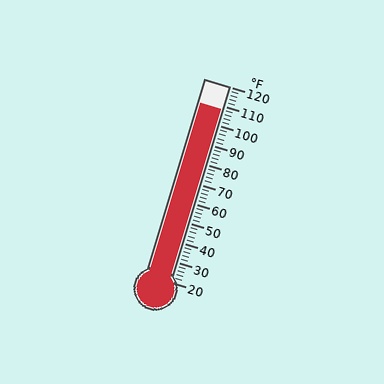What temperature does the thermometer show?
The thermometer shows approximately 108°F.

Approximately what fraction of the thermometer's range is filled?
The thermometer is filled to approximately 90% of its range.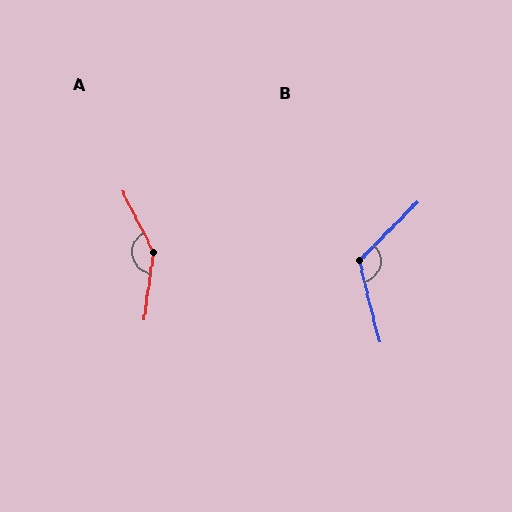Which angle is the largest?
A, at approximately 145 degrees.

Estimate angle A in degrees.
Approximately 145 degrees.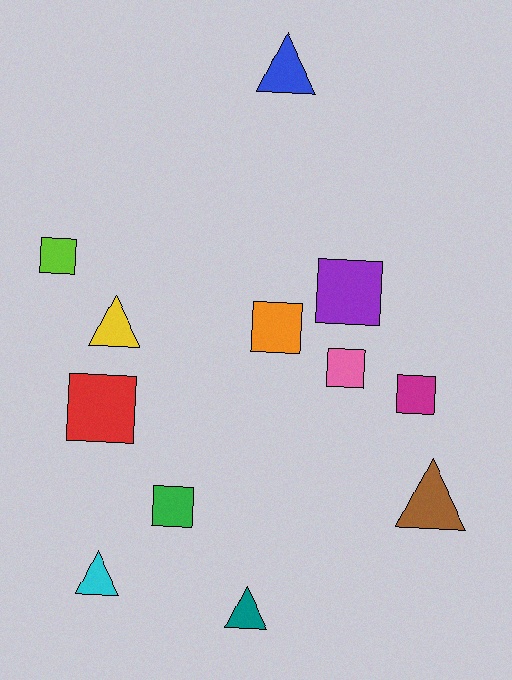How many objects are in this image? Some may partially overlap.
There are 12 objects.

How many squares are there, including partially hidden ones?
There are 7 squares.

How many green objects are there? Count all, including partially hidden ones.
There is 1 green object.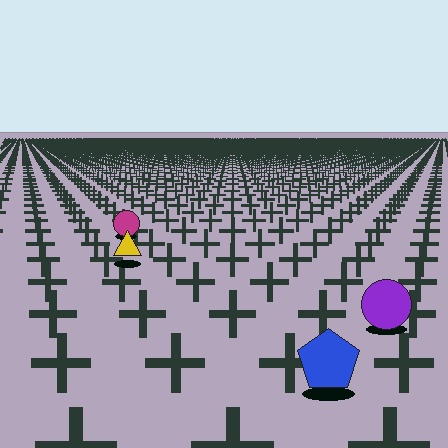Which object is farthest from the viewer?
The magenta circle is farthest from the viewer. It appears smaller and the ground texture around it is denser.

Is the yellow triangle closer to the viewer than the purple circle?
No. The purple circle is closer — you can tell from the texture gradient: the ground texture is coarser near it.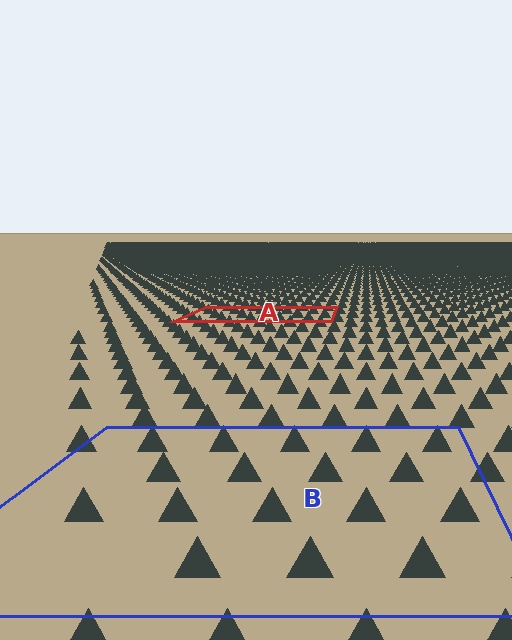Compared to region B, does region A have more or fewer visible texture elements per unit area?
Region A has more texture elements per unit area — they are packed more densely because it is farther away.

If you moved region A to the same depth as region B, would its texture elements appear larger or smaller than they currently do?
They would appear larger. At a closer depth, the same texture elements are projected at a bigger on-screen size.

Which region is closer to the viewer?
Region B is closer. The texture elements there are larger and more spread out.